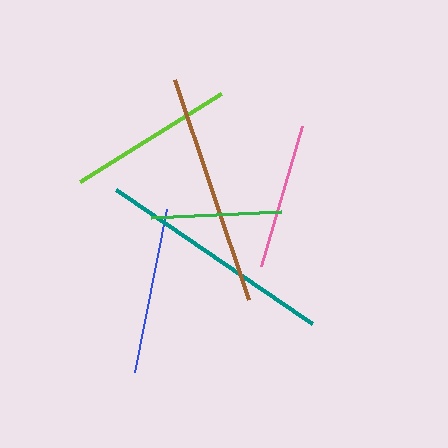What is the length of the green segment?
The green segment is approximately 130 pixels long.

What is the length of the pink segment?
The pink segment is approximately 145 pixels long.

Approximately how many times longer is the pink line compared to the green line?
The pink line is approximately 1.1 times the length of the green line.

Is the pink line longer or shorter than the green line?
The pink line is longer than the green line.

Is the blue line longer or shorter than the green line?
The blue line is longer than the green line.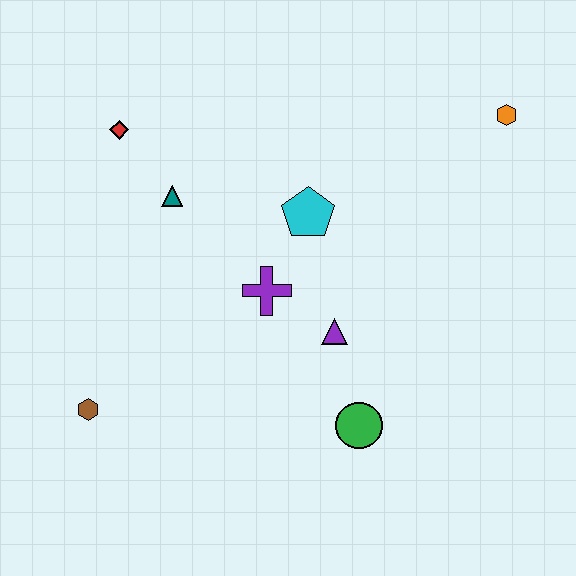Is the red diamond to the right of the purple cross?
No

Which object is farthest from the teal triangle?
The orange hexagon is farthest from the teal triangle.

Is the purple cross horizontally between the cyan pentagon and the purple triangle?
No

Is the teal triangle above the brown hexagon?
Yes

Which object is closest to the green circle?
The purple triangle is closest to the green circle.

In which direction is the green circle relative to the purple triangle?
The green circle is below the purple triangle.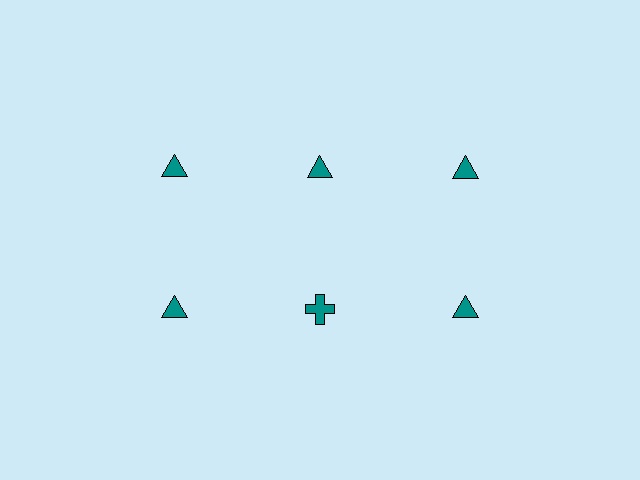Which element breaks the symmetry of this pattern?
The teal cross in the second row, second from left column breaks the symmetry. All other shapes are teal triangles.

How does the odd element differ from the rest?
It has a different shape: cross instead of triangle.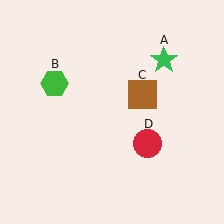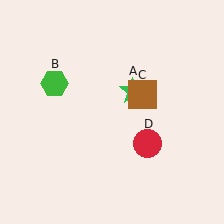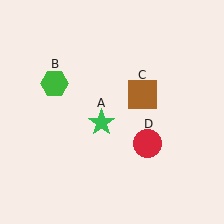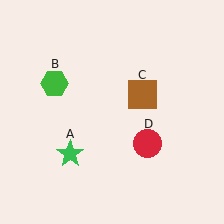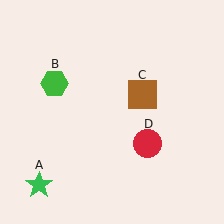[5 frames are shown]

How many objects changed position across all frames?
1 object changed position: green star (object A).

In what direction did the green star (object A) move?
The green star (object A) moved down and to the left.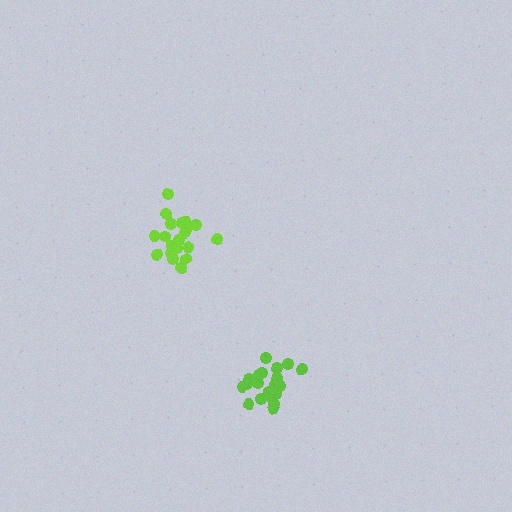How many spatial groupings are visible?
There are 2 spatial groupings.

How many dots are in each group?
Group 1: 20 dots, Group 2: 20 dots (40 total).